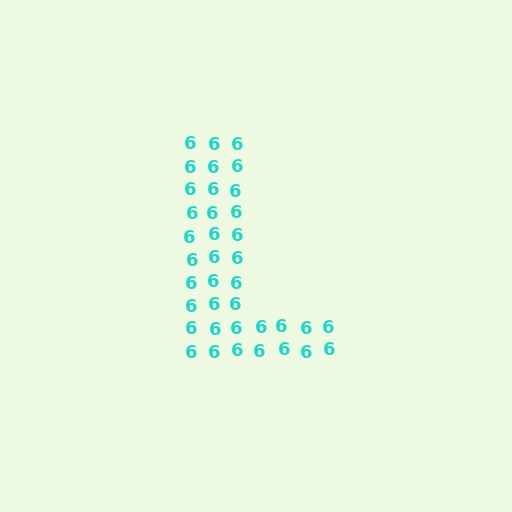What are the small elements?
The small elements are digit 6's.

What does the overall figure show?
The overall figure shows the letter L.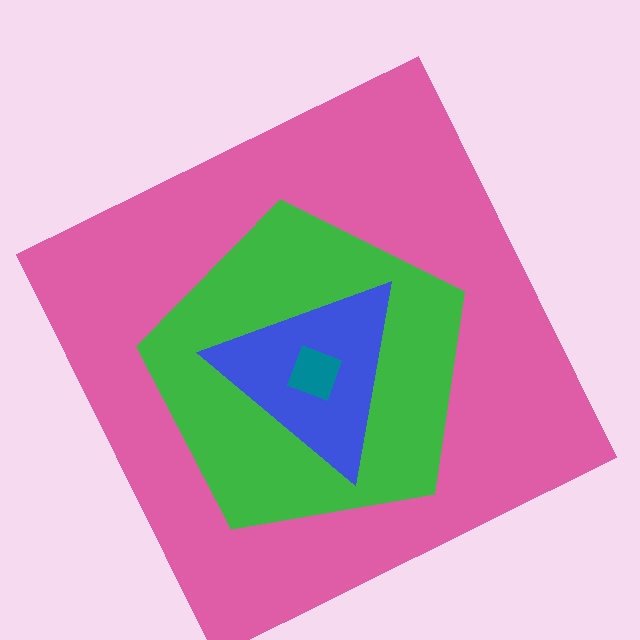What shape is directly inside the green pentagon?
The blue triangle.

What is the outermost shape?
The pink square.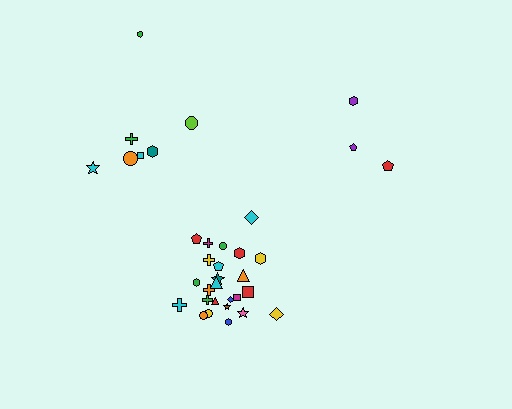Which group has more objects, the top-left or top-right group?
The top-left group.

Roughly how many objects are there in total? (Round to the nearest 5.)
Roughly 35 objects in total.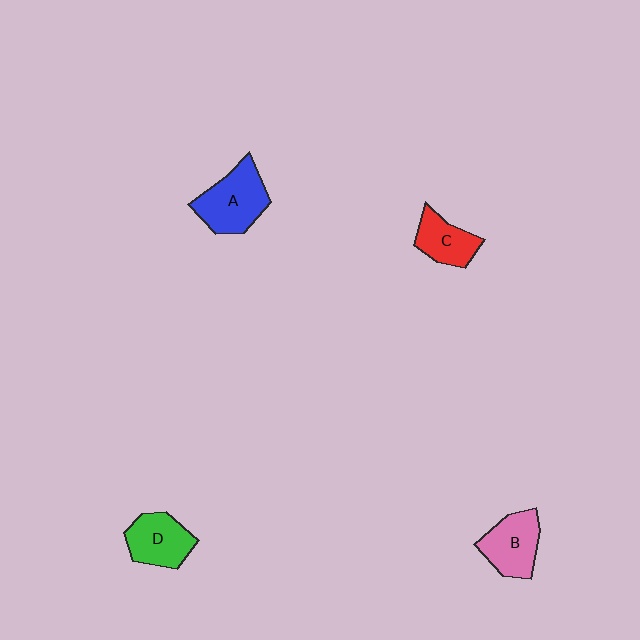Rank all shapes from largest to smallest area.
From largest to smallest: A (blue), B (pink), D (green), C (red).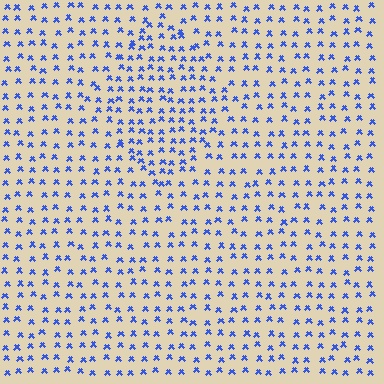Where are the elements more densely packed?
The elements are more densely packed inside the diamond boundary.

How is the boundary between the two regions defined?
The boundary is defined by a change in element density (approximately 1.5x ratio). All elements are the same color, size, and shape.